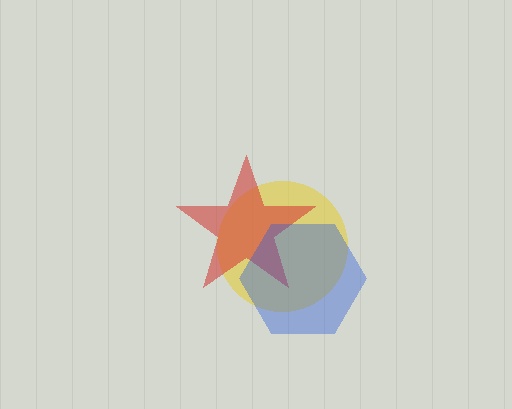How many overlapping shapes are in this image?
There are 3 overlapping shapes in the image.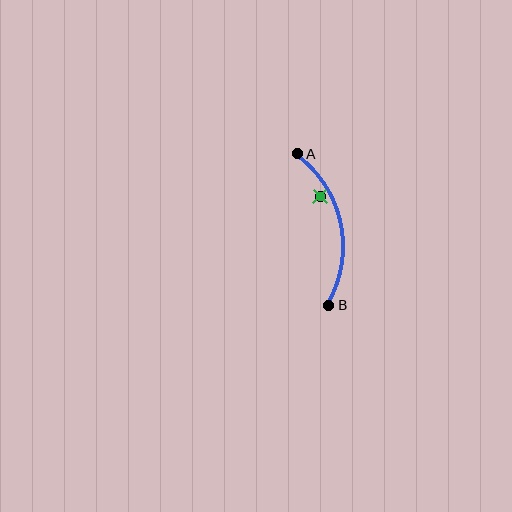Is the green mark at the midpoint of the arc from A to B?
No — the green mark does not lie on the arc at all. It sits slightly inside the curve.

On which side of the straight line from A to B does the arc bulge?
The arc bulges to the right of the straight line connecting A and B.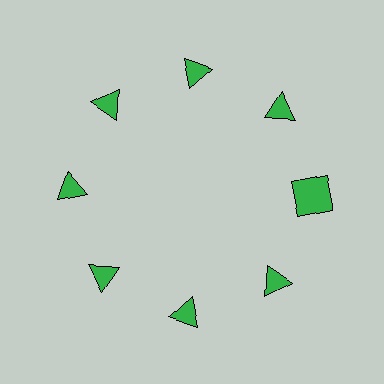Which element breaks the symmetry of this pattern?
The green square at roughly the 3 o'clock position breaks the symmetry. All other shapes are green triangles.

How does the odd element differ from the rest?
It has a different shape: square instead of triangle.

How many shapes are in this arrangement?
There are 8 shapes arranged in a ring pattern.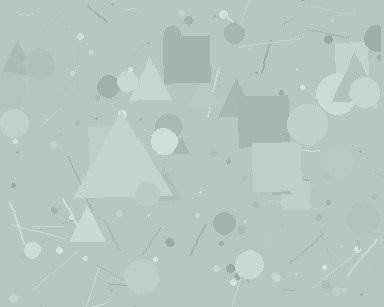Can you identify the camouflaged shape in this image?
The camouflaged shape is a triangle.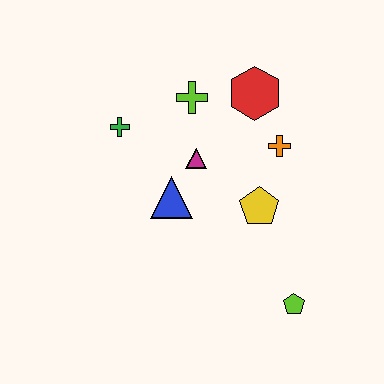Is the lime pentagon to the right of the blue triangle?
Yes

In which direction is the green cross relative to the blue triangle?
The green cross is above the blue triangle.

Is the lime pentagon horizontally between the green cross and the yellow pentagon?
No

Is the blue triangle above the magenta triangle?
No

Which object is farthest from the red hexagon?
The lime pentagon is farthest from the red hexagon.